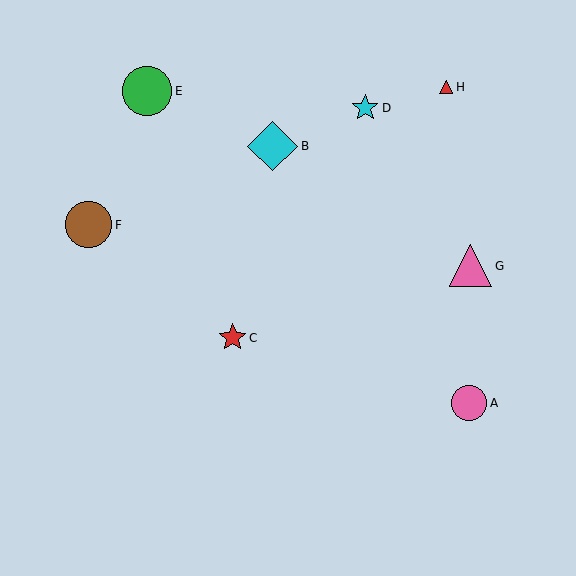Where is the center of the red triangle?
The center of the red triangle is at (446, 87).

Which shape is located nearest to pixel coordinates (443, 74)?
The red triangle (labeled H) at (446, 87) is nearest to that location.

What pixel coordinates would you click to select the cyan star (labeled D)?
Click at (365, 108) to select the cyan star D.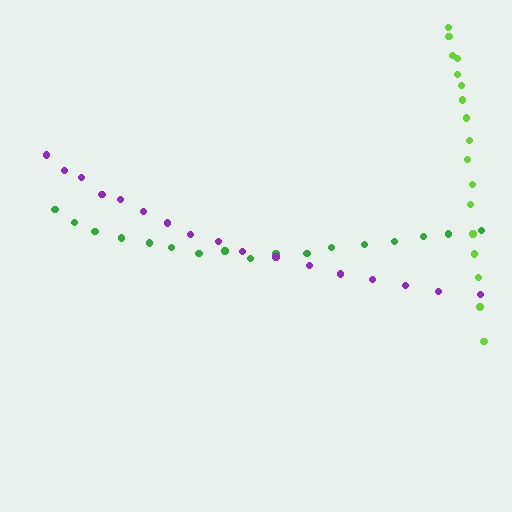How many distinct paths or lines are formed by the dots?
There are 3 distinct paths.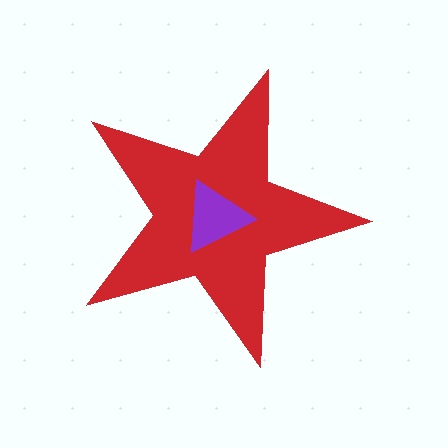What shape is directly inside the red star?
The purple triangle.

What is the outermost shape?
The red star.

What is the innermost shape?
The purple triangle.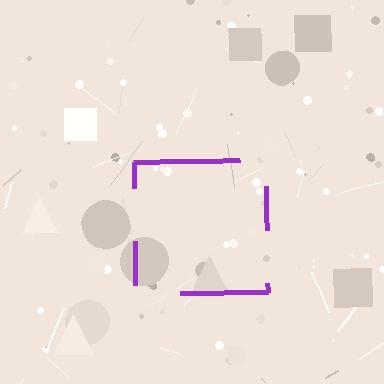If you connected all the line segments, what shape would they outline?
They would outline a square.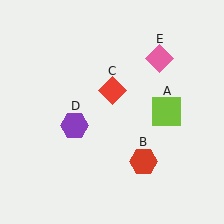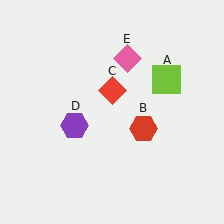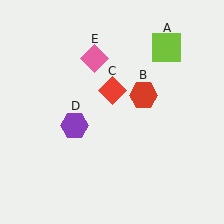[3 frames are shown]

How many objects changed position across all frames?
3 objects changed position: lime square (object A), red hexagon (object B), pink diamond (object E).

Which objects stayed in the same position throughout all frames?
Red diamond (object C) and purple hexagon (object D) remained stationary.